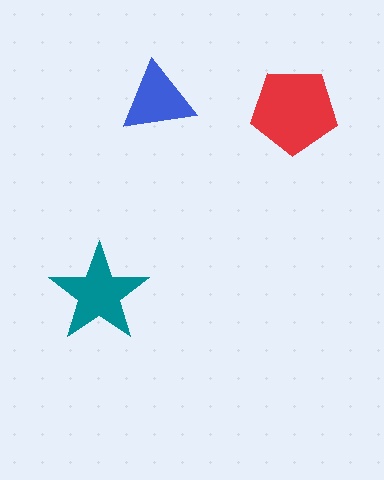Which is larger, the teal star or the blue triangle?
The teal star.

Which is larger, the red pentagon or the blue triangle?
The red pentagon.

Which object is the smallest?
The blue triangle.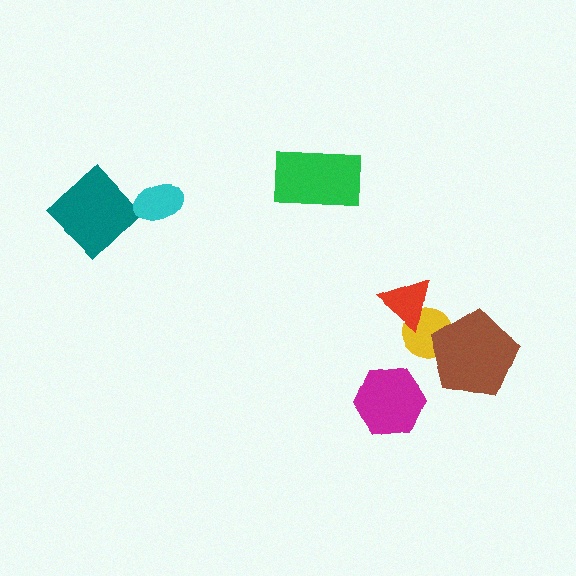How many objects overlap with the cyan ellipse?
1 object overlaps with the cyan ellipse.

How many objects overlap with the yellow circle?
2 objects overlap with the yellow circle.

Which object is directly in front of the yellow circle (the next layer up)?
The brown pentagon is directly in front of the yellow circle.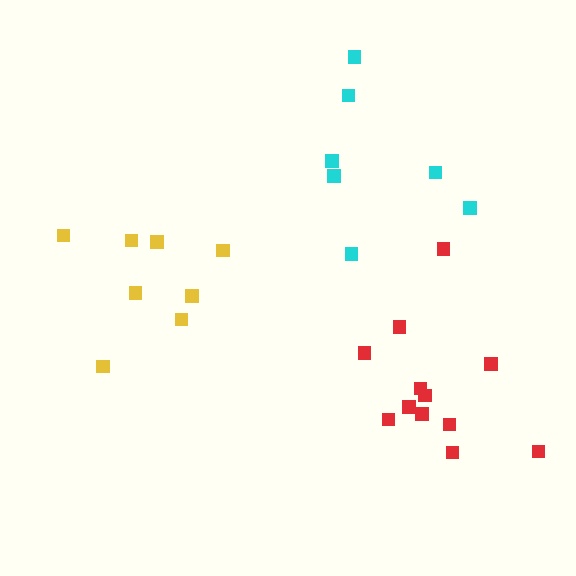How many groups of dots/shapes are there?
There are 3 groups.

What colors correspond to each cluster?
The clusters are colored: yellow, red, cyan.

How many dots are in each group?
Group 1: 8 dots, Group 2: 12 dots, Group 3: 7 dots (27 total).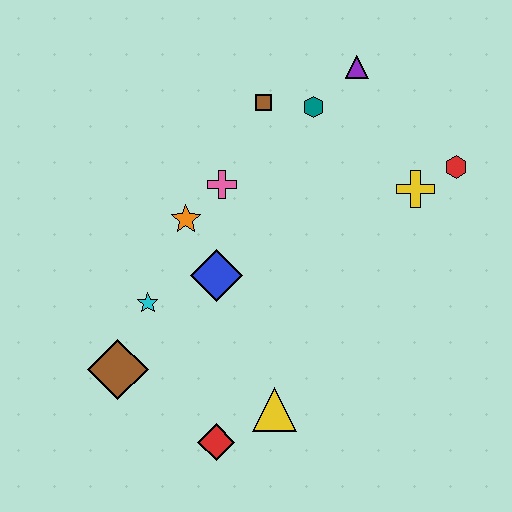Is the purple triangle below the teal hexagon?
No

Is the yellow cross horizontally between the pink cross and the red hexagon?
Yes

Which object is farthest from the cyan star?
The red hexagon is farthest from the cyan star.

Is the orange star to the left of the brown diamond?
No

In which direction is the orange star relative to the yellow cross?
The orange star is to the left of the yellow cross.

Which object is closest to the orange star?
The pink cross is closest to the orange star.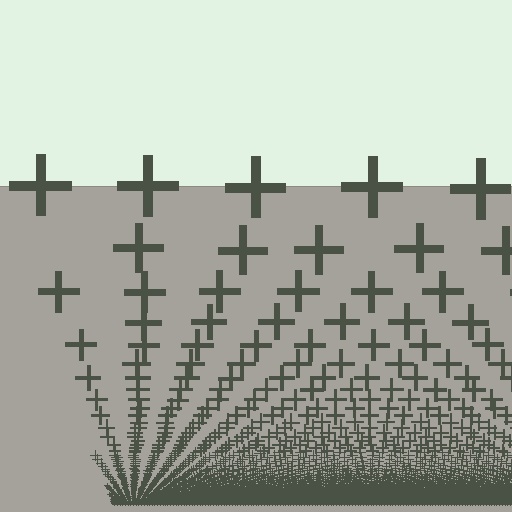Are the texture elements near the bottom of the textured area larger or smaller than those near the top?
Smaller. The gradient is inverted — elements near the bottom are smaller and denser.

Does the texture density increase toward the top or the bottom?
Density increases toward the bottom.